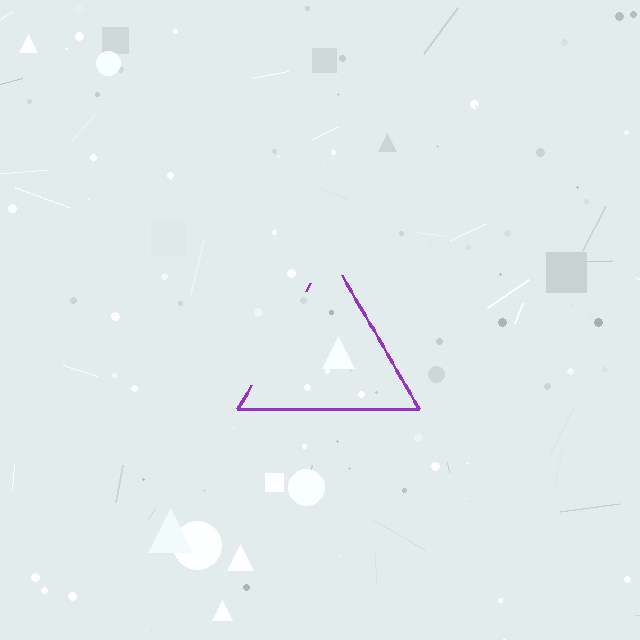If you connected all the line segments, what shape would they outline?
They would outline a triangle.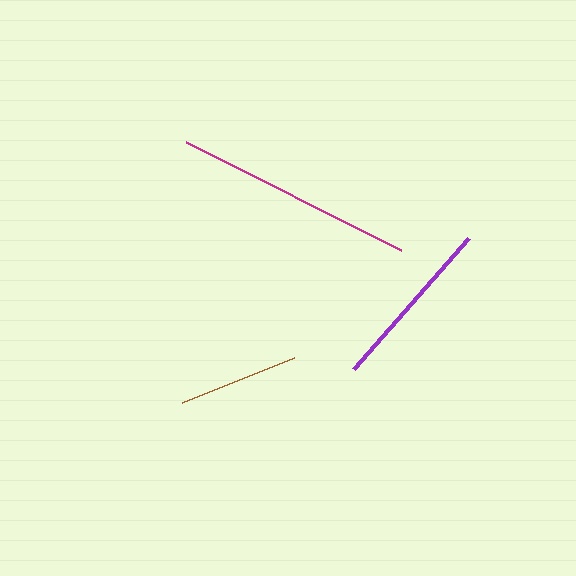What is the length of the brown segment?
The brown segment is approximately 120 pixels long.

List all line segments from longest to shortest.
From longest to shortest: magenta, purple, brown.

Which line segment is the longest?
The magenta line is the longest at approximately 240 pixels.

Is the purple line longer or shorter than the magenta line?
The magenta line is longer than the purple line.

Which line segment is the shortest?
The brown line is the shortest at approximately 120 pixels.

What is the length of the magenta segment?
The magenta segment is approximately 240 pixels long.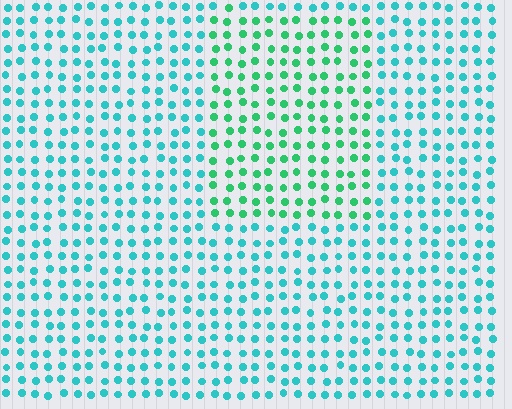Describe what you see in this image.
The image is filled with small cyan elements in a uniform arrangement. A rectangle-shaped region is visible where the elements are tinted to a slightly different hue, forming a subtle color boundary.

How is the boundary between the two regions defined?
The boundary is defined purely by a slight shift in hue (about 34 degrees). Spacing, size, and orientation are identical on both sides.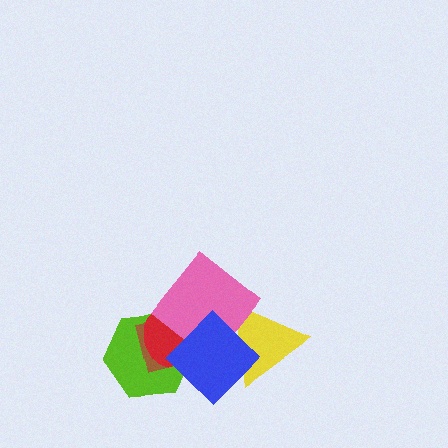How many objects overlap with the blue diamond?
5 objects overlap with the blue diamond.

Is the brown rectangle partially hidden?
Yes, it is partially covered by another shape.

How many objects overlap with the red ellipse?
4 objects overlap with the red ellipse.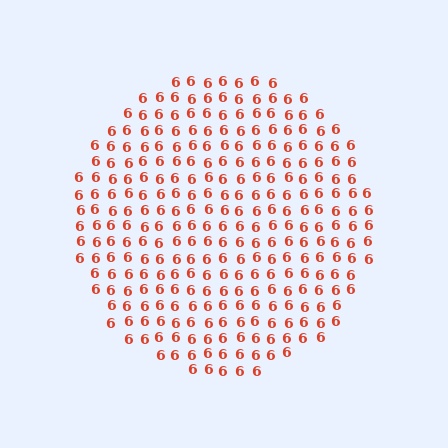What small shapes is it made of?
It is made of small digit 6's.